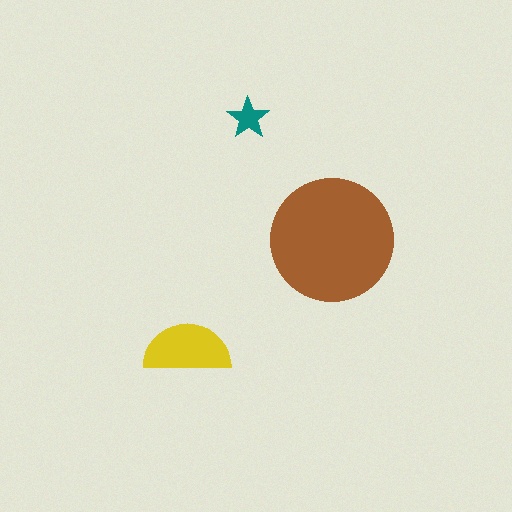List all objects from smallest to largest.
The teal star, the yellow semicircle, the brown circle.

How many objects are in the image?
There are 3 objects in the image.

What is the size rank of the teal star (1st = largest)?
3rd.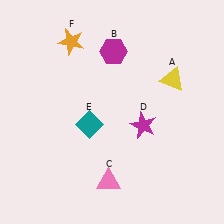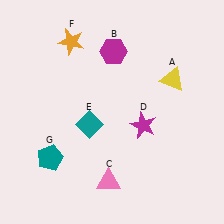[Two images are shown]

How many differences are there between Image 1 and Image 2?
There is 1 difference between the two images.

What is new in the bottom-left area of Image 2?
A teal pentagon (G) was added in the bottom-left area of Image 2.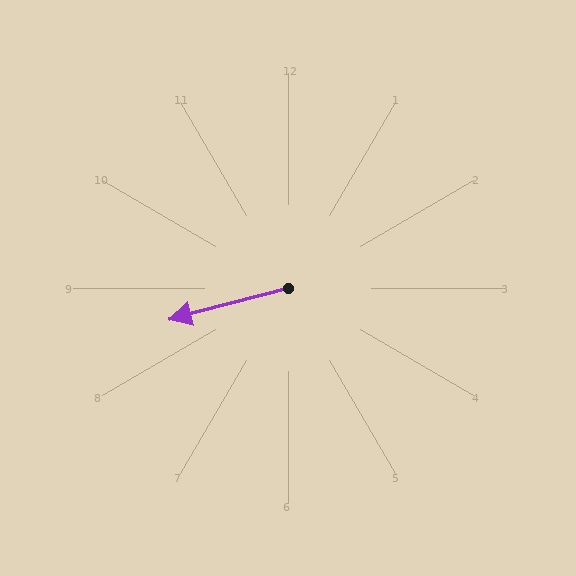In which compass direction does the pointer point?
West.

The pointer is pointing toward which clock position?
Roughly 9 o'clock.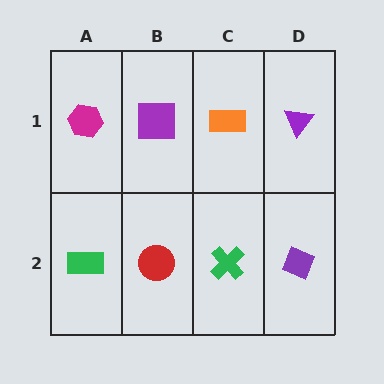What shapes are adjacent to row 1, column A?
A green rectangle (row 2, column A), a purple square (row 1, column B).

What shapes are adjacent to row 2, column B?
A purple square (row 1, column B), a green rectangle (row 2, column A), a green cross (row 2, column C).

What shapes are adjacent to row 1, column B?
A red circle (row 2, column B), a magenta hexagon (row 1, column A), an orange rectangle (row 1, column C).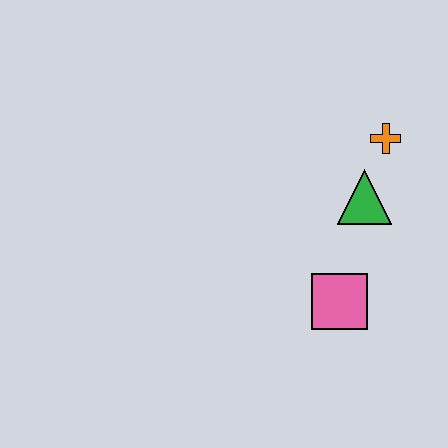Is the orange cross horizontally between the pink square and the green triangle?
No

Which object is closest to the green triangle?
The orange cross is closest to the green triangle.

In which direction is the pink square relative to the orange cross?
The pink square is below the orange cross.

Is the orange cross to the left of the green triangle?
No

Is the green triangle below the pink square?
No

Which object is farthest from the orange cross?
The pink square is farthest from the orange cross.